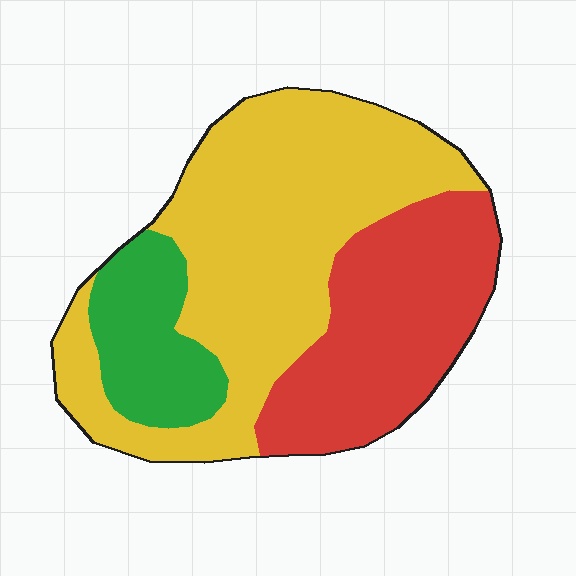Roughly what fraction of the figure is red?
Red takes up about one third (1/3) of the figure.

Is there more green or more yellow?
Yellow.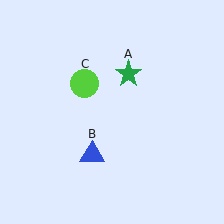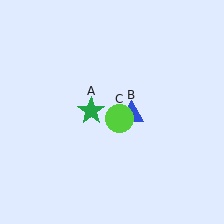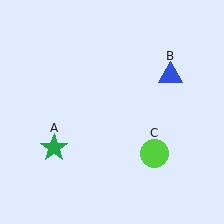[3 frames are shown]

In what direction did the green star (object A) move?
The green star (object A) moved down and to the left.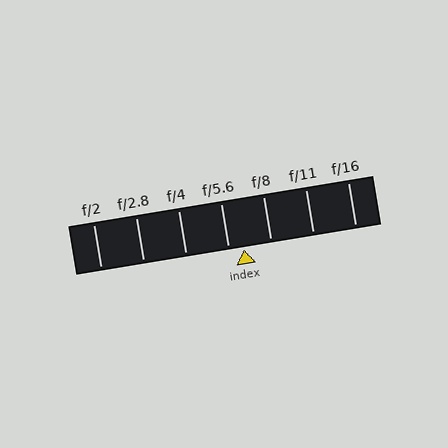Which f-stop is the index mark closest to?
The index mark is closest to f/5.6.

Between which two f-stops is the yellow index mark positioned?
The index mark is between f/5.6 and f/8.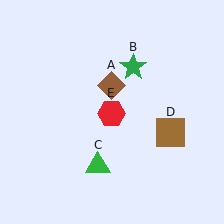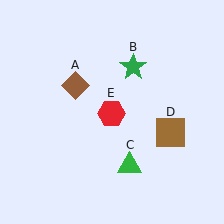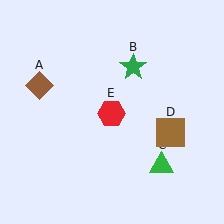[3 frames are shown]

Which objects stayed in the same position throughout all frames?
Green star (object B) and brown square (object D) and red hexagon (object E) remained stationary.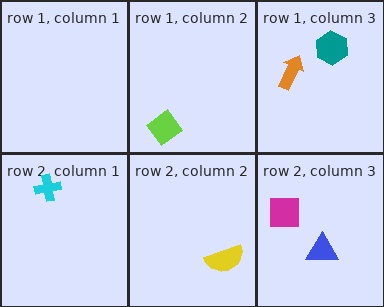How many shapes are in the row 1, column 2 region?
1.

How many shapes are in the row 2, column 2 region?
1.